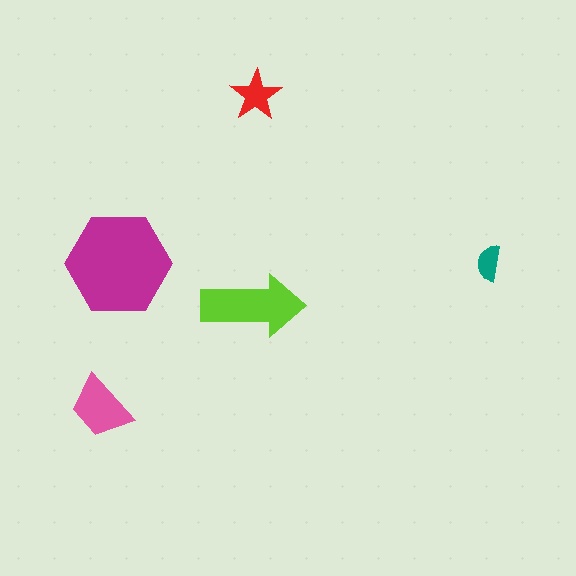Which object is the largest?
The magenta hexagon.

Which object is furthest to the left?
The pink trapezoid is leftmost.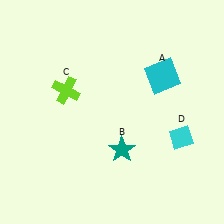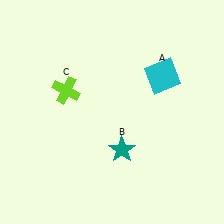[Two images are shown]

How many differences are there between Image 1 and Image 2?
There is 1 difference between the two images.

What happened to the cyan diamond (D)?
The cyan diamond (D) was removed in Image 2. It was in the bottom-right area of Image 1.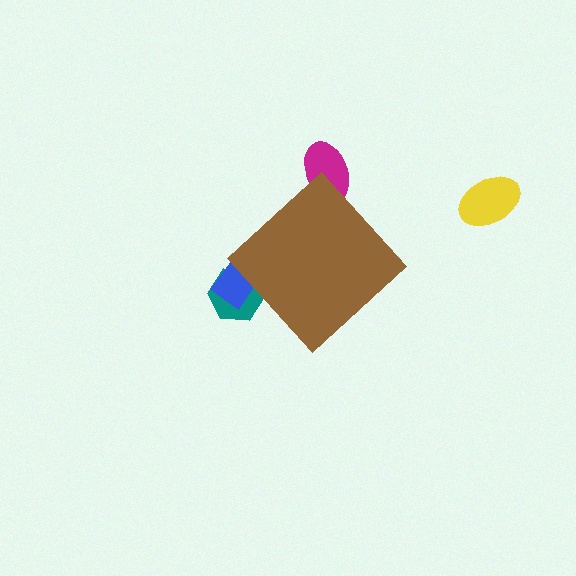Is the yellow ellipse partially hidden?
No, the yellow ellipse is fully visible.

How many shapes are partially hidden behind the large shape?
3 shapes are partially hidden.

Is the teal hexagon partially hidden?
Yes, the teal hexagon is partially hidden behind the brown diamond.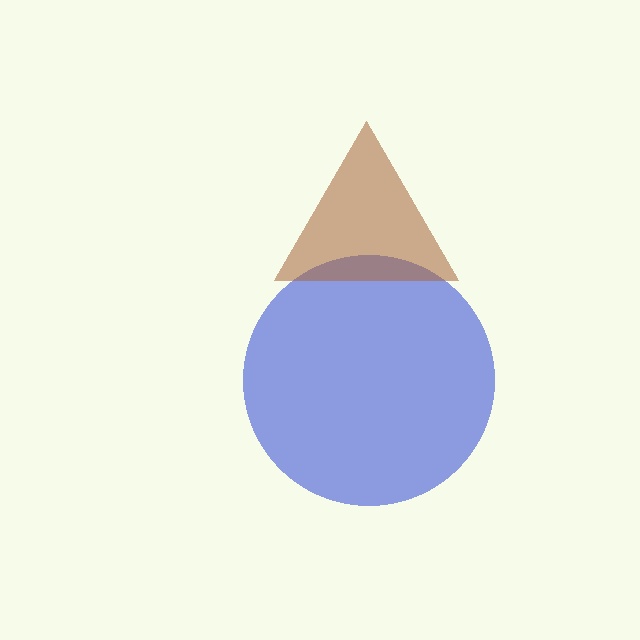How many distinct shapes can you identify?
There are 2 distinct shapes: a blue circle, a brown triangle.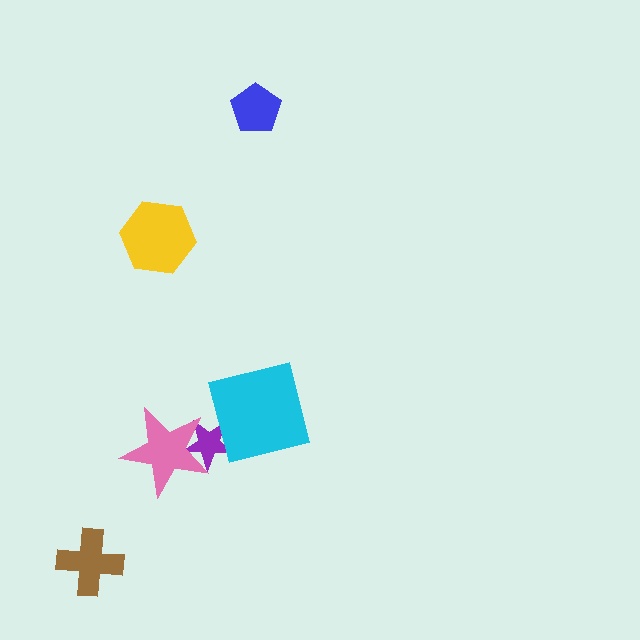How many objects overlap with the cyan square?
1 object overlaps with the cyan square.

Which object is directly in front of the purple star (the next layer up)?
The pink star is directly in front of the purple star.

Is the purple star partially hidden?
Yes, it is partially covered by another shape.